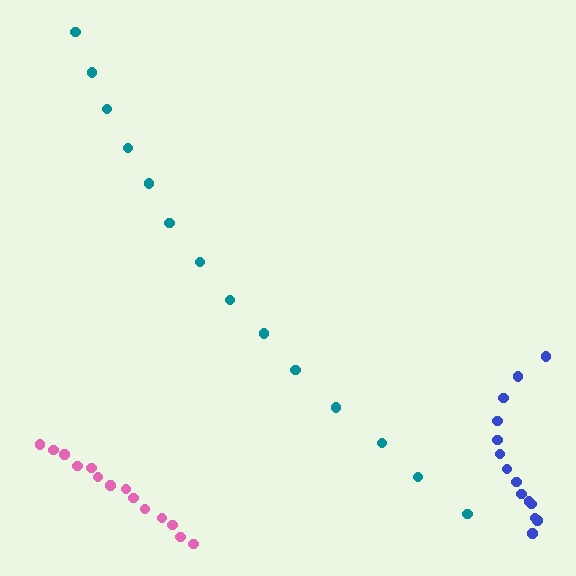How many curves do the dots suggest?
There are 3 distinct paths.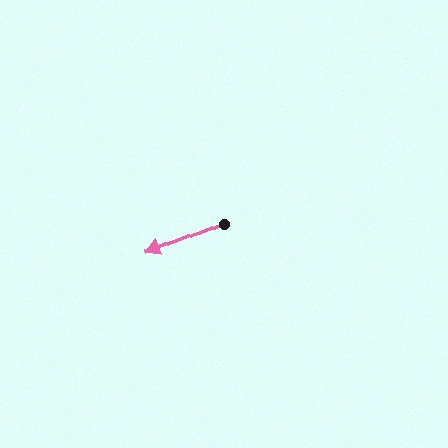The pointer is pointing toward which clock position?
Roughly 8 o'clock.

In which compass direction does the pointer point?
West.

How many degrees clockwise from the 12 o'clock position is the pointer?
Approximately 248 degrees.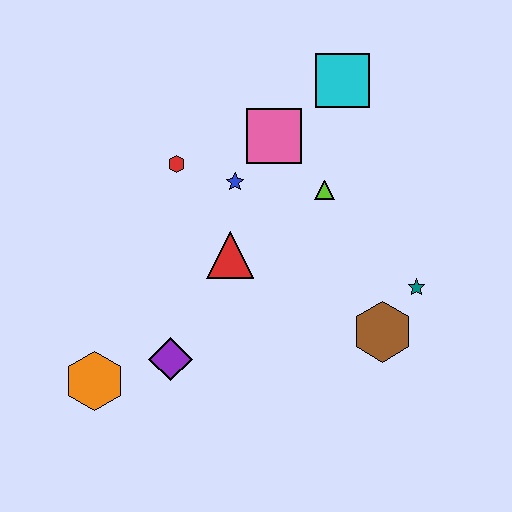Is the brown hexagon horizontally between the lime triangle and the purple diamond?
No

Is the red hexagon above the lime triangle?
Yes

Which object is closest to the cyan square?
The pink square is closest to the cyan square.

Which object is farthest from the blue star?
The orange hexagon is farthest from the blue star.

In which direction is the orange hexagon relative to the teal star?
The orange hexagon is to the left of the teal star.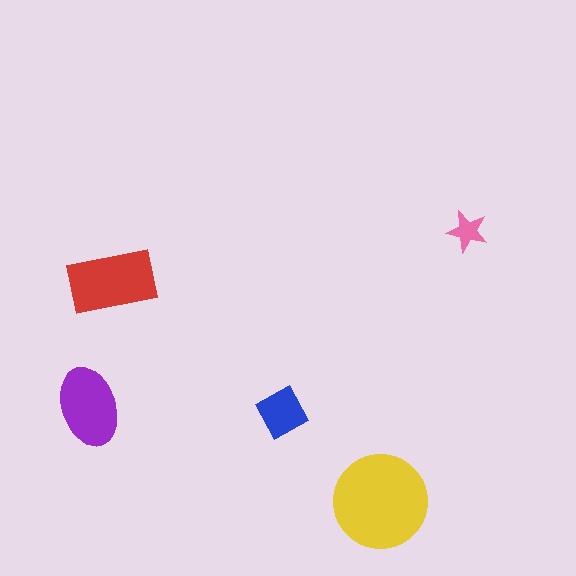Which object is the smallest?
The pink star.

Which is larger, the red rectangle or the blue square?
The red rectangle.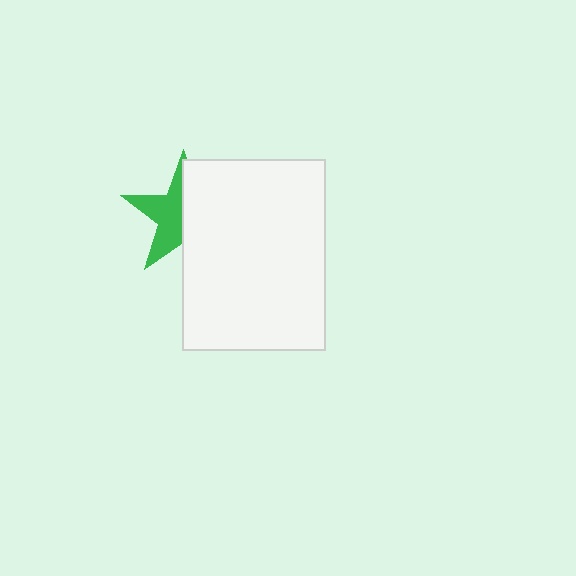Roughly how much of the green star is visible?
About half of it is visible (roughly 47%).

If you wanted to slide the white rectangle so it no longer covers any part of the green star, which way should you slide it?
Slide it right — that is the most direct way to separate the two shapes.